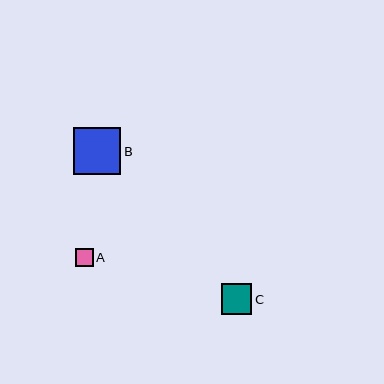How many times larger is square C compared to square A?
Square C is approximately 1.7 times the size of square A.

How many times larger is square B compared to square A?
Square B is approximately 2.7 times the size of square A.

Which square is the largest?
Square B is the largest with a size of approximately 47 pixels.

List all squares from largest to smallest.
From largest to smallest: B, C, A.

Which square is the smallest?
Square A is the smallest with a size of approximately 18 pixels.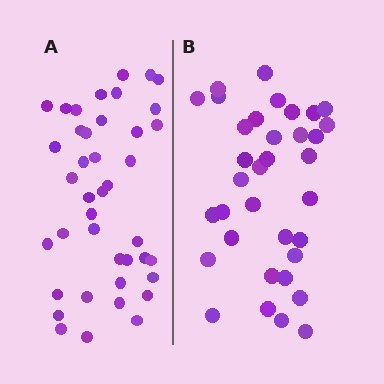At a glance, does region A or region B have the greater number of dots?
Region A (the left region) has more dots.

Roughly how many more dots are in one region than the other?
Region A has about 6 more dots than region B.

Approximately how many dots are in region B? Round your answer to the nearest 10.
About 40 dots. (The exact count is 35, which rounds to 40.)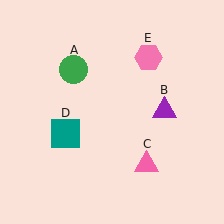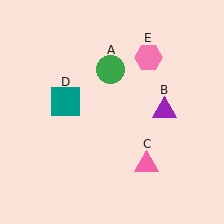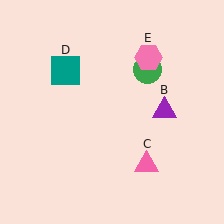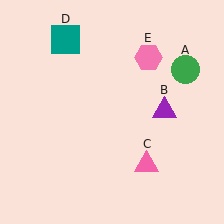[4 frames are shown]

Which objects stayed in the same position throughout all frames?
Purple triangle (object B) and pink triangle (object C) and pink hexagon (object E) remained stationary.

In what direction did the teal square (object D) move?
The teal square (object D) moved up.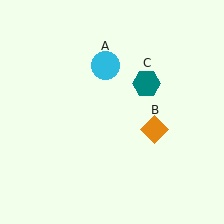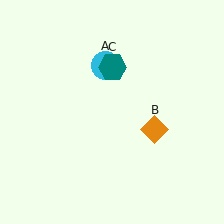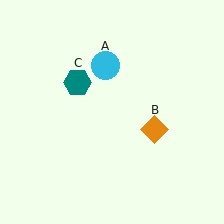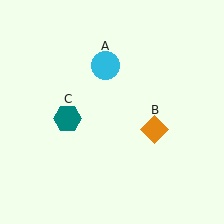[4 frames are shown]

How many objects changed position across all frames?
1 object changed position: teal hexagon (object C).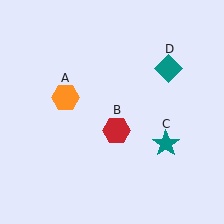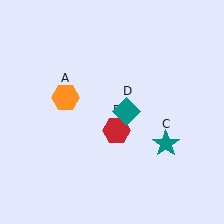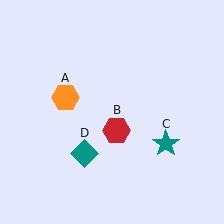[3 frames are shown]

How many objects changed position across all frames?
1 object changed position: teal diamond (object D).